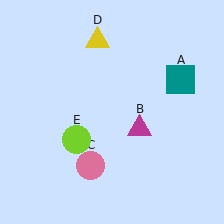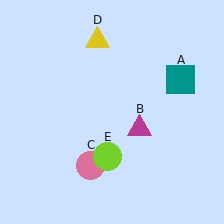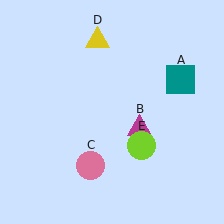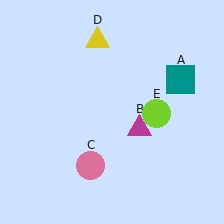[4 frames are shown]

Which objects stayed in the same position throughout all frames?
Teal square (object A) and magenta triangle (object B) and pink circle (object C) and yellow triangle (object D) remained stationary.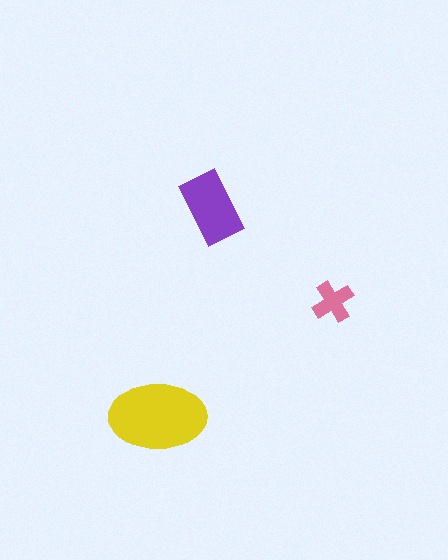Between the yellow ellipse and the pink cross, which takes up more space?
The yellow ellipse.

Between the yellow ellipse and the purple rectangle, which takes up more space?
The yellow ellipse.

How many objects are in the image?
There are 3 objects in the image.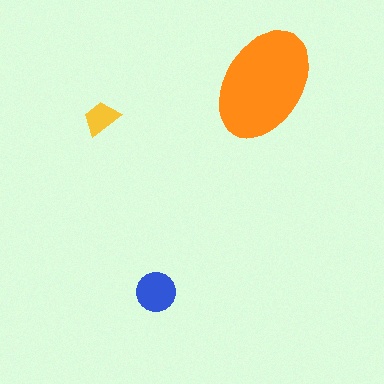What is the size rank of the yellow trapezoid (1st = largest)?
3rd.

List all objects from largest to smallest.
The orange ellipse, the blue circle, the yellow trapezoid.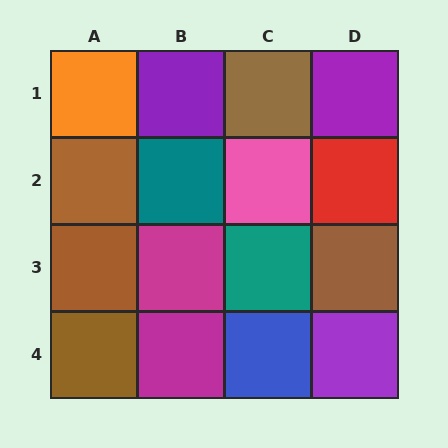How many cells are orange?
1 cell is orange.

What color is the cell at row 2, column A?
Brown.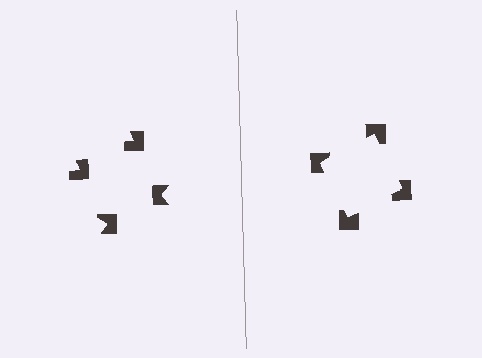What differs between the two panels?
The notched squares are positioned identically on both sides; only the wedge orientations differ. On the right they align to a square; on the left they are misaligned.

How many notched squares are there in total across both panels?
8 — 4 on each side.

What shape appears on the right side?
An illusory square.